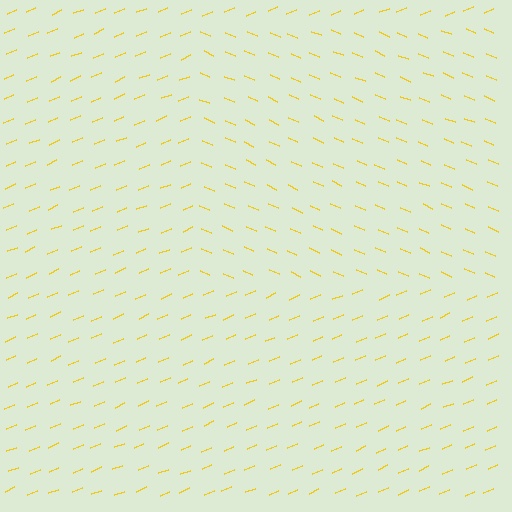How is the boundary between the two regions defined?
The boundary is defined purely by a change in line orientation (approximately 45 degrees difference). All lines are the same color and thickness.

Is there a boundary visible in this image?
Yes, there is a texture boundary formed by a change in line orientation.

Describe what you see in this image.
The image is filled with small yellow line segments. A rectangle region in the image has lines oriented differently from the surrounding lines, creating a visible texture boundary.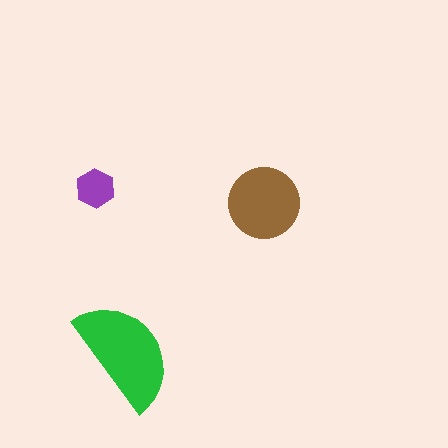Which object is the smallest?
The purple hexagon.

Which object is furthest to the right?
The brown circle is rightmost.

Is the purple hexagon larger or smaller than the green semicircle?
Smaller.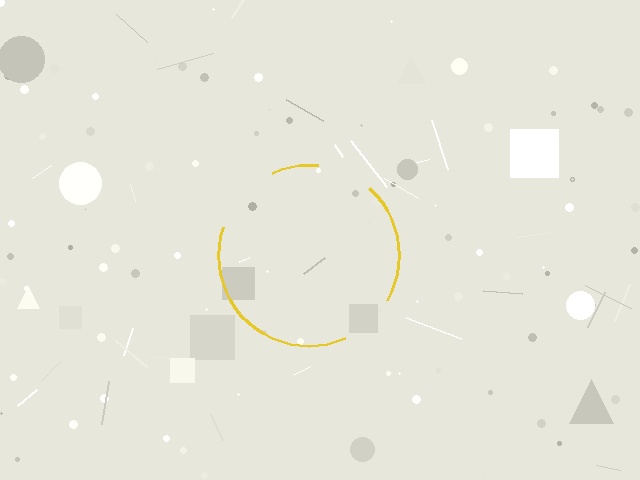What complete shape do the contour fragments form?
The contour fragments form a circle.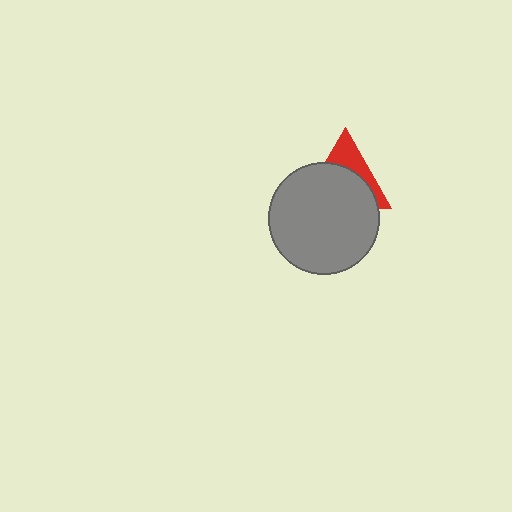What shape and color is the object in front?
The object in front is a gray circle.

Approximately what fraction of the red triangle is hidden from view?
Roughly 66% of the red triangle is hidden behind the gray circle.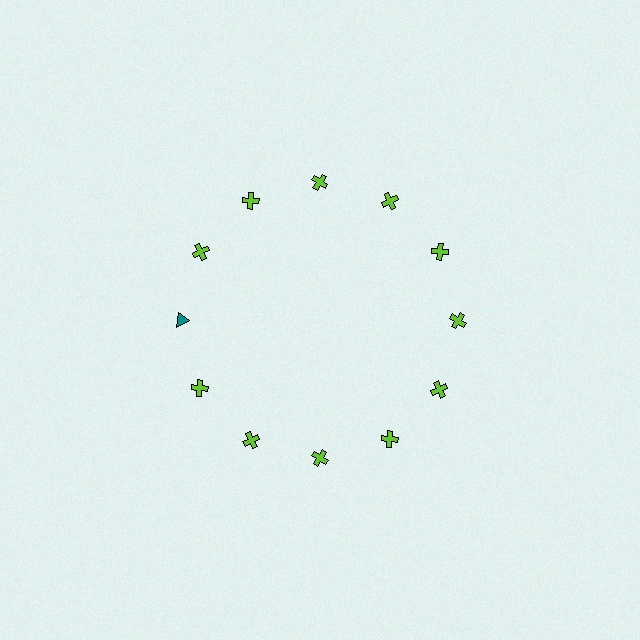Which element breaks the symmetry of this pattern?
The teal triangle at roughly the 9 o'clock position breaks the symmetry. All other shapes are lime crosses.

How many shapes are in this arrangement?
There are 12 shapes arranged in a ring pattern.